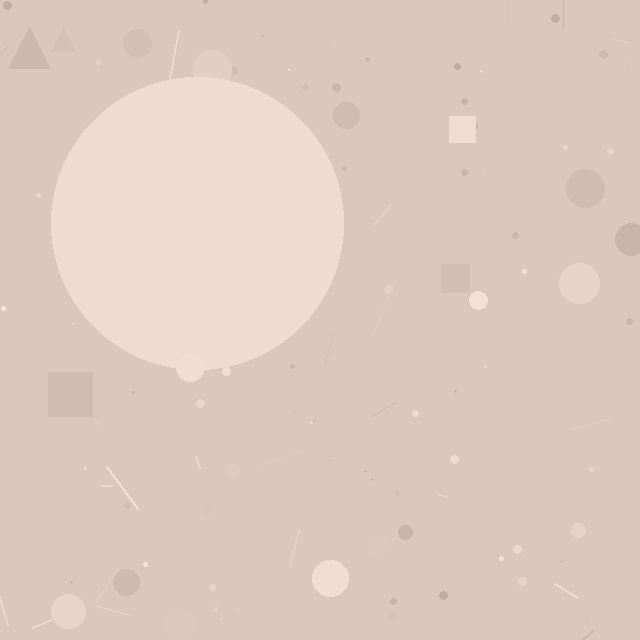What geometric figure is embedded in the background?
A circle is embedded in the background.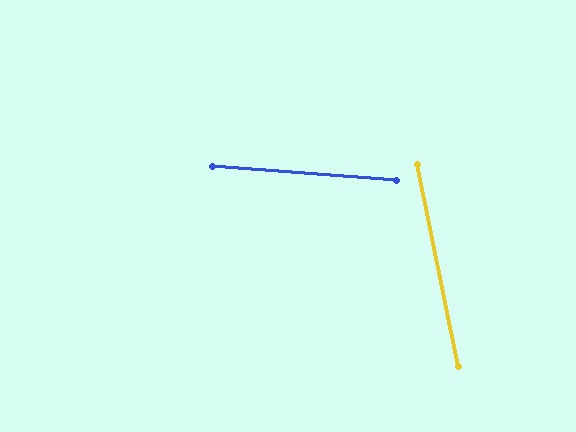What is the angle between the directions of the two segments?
Approximately 74 degrees.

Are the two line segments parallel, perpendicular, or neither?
Neither parallel nor perpendicular — they differ by about 74°.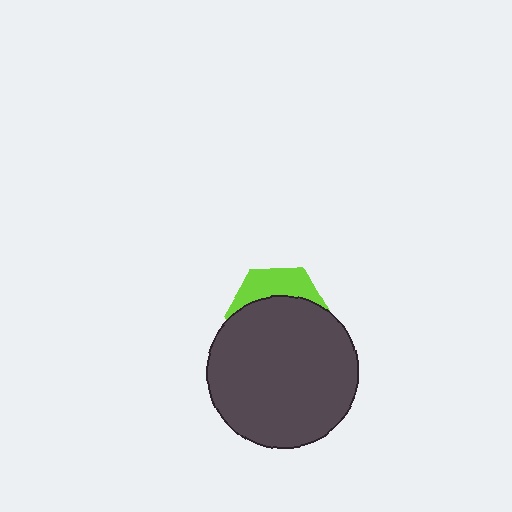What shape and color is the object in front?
The object in front is a dark gray circle.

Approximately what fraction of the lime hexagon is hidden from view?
Roughly 68% of the lime hexagon is hidden behind the dark gray circle.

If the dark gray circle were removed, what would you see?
You would see the complete lime hexagon.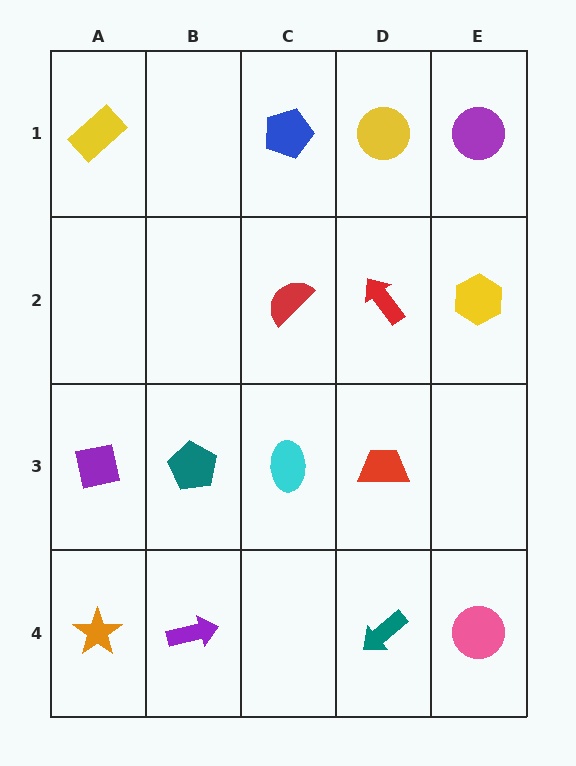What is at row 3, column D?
A red trapezoid.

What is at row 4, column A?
An orange star.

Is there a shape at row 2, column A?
No, that cell is empty.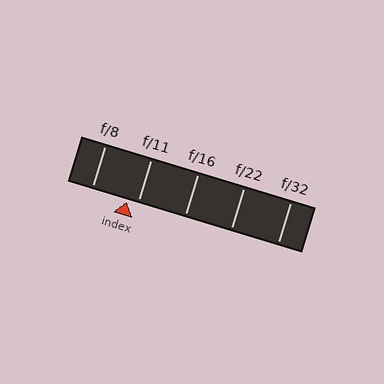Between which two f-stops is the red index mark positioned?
The index mark is between f/8 and f/11.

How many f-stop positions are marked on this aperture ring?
There are 5 f-stop positions marked.